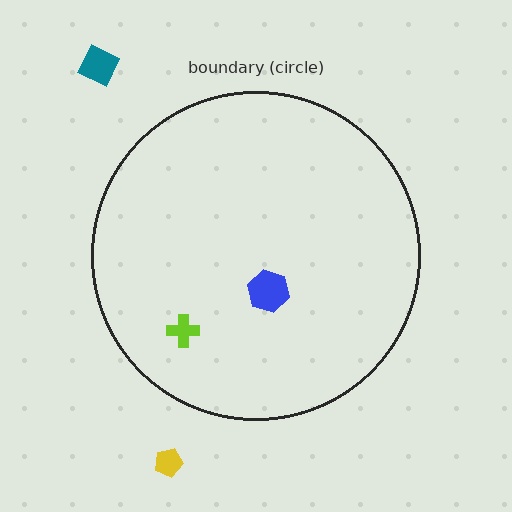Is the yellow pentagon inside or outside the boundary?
Outside.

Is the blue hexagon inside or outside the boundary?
Inside.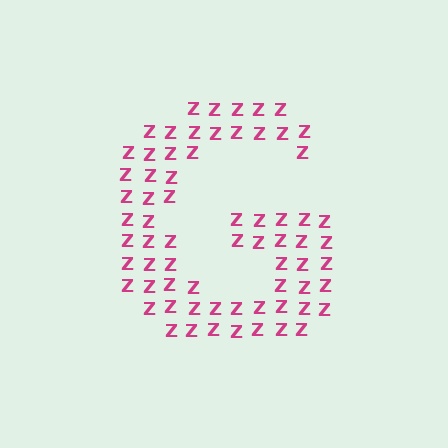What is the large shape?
The large shape is the letter G.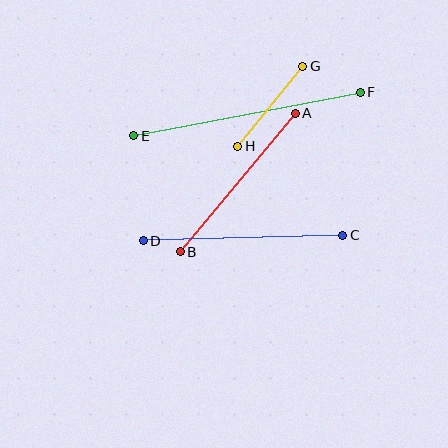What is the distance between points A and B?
The distance is approximately 180 pixels.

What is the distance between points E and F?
The distance is approximately 231 pixels.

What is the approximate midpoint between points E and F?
The midpoint is at approximately (247, 114) pixels.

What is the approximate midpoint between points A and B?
The midpoint is at approximately (238, 182) pixels.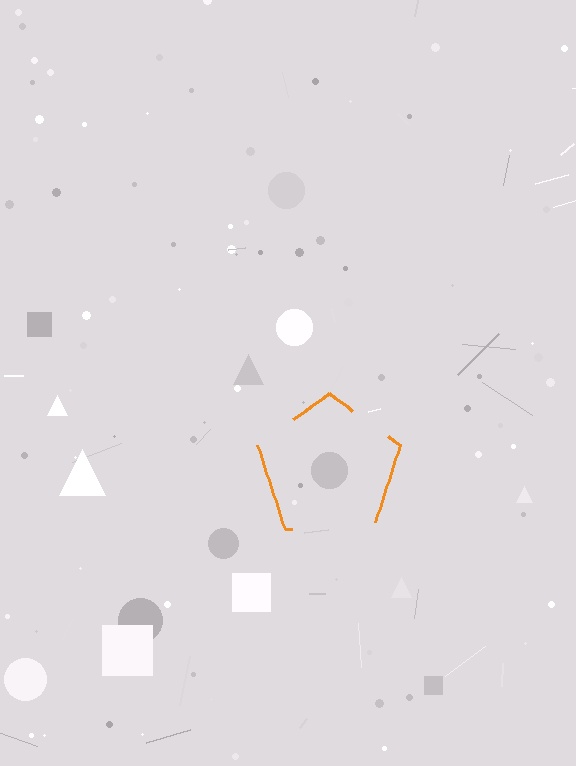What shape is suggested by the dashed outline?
The dashed outline suggests a pentagon.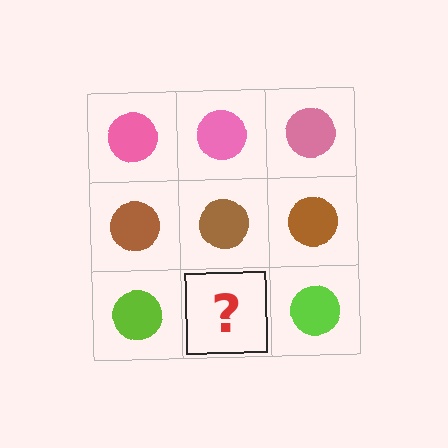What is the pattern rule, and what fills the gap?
The rule is that each row has a consistent color. The gap should be filled with a lime circle.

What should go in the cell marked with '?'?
The missing cell should contain a lime circle.